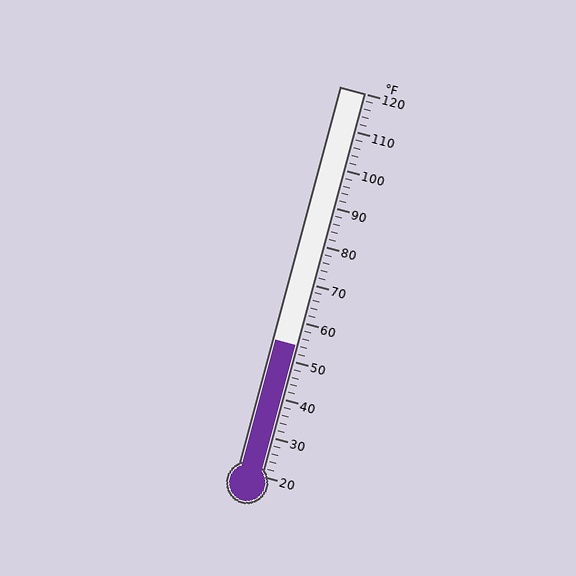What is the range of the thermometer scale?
The thermometer scale ranges from 20°F to 120°F.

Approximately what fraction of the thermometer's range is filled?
The thermometer is filled to approximately 35% of its range.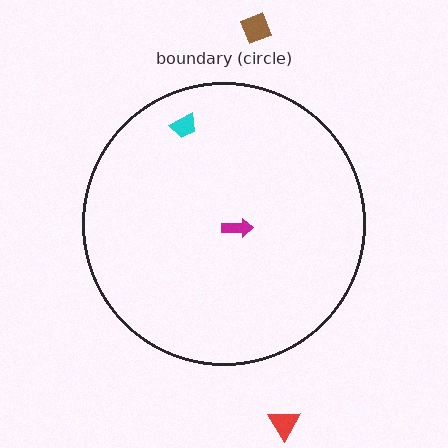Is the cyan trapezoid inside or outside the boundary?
Inside.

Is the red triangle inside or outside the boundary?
Outside.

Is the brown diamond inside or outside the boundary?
Outside.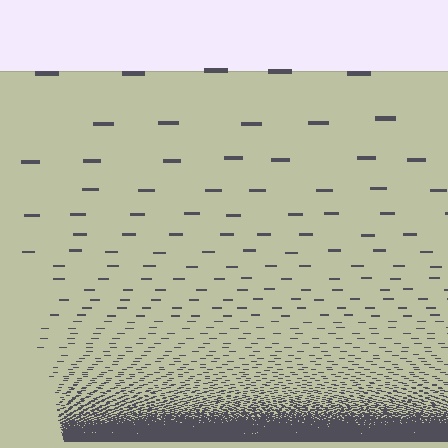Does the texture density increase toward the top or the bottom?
Density increases toward the bottom.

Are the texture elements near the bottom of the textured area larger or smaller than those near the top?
Smaller. The gradient is inverted — elements near the bottom are smaller and denser.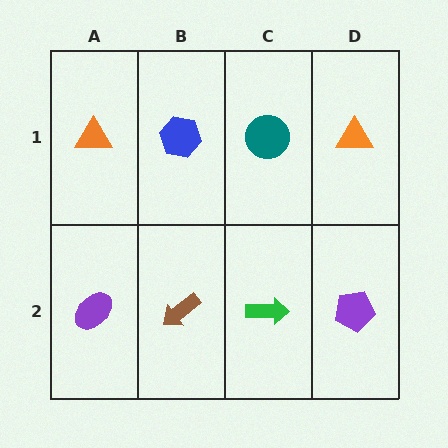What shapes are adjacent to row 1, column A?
A purple ellipse (row 2, column A), a blue hexagon (row 1, column B).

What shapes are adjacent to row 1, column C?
A green arrow (row 2, column C), a blue hexagon (row 1, column B), an orange triangle (row 1, column D).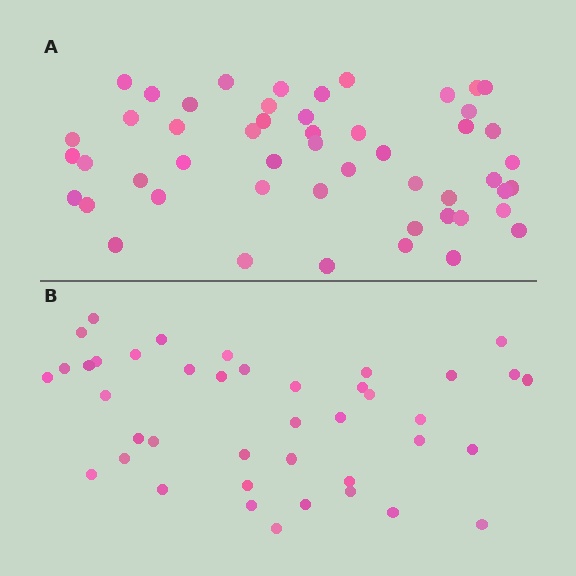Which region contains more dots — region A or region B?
Region A (the top region) has more dots.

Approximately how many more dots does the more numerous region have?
Region A has roughly 10 or so more dots than region B.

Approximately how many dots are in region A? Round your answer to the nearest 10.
About 50 dots. (The exact count is 51, which rounds to 50.)